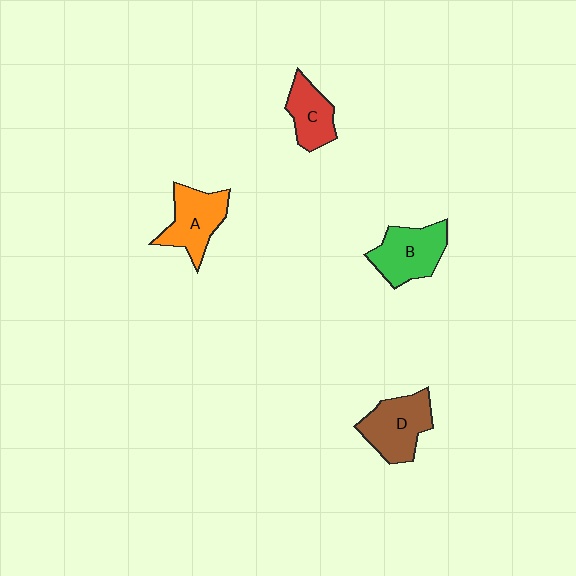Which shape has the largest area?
Shape D (brown).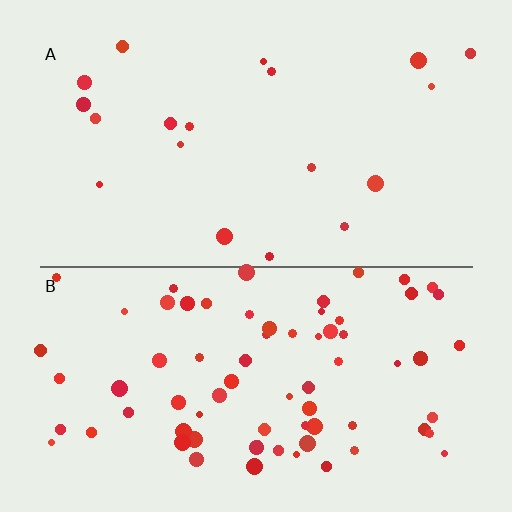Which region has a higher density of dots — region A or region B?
B (the bottom).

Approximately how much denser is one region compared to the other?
Approximately 3.9× — region B over region A.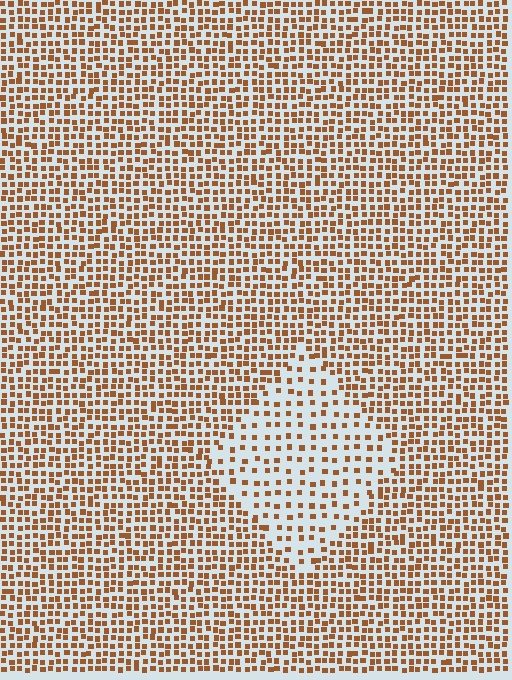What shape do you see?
I see a diamond.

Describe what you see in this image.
The image contains small brown elements arranged at two different densities. A diamond-shaped region is visible where the elements are less densely packed than the surrounding area.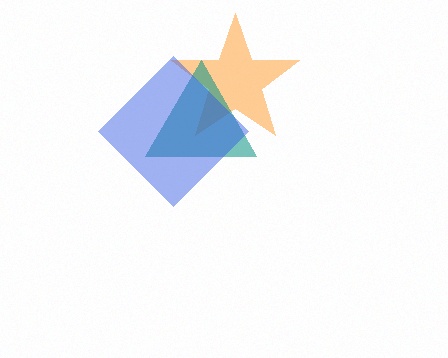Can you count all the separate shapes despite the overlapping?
Yes, there are 3 separate shapes.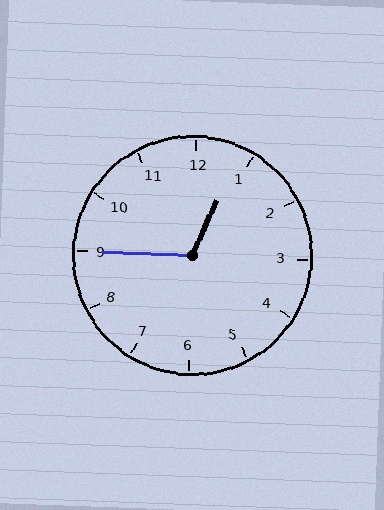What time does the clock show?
12:45.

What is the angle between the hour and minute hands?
Approximately 112 degrees.